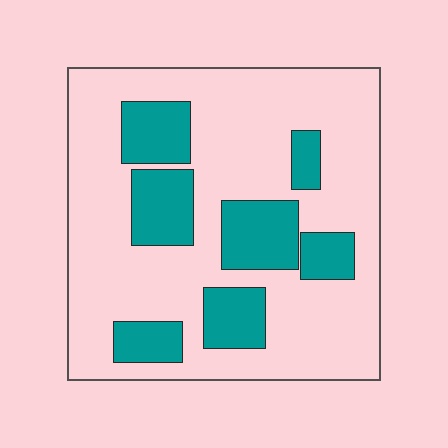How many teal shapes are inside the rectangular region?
7.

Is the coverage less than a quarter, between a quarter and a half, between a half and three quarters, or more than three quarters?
Between a quarter and a half.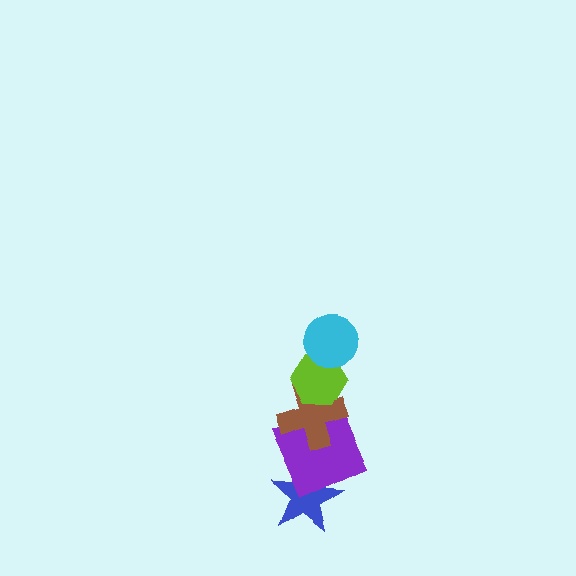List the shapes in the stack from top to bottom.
From top to bottom: the cyan circle, the lime hexagon, the brown cross, the purple square, the blue star.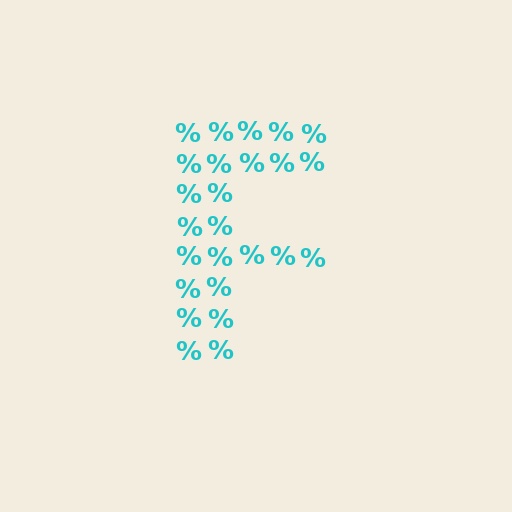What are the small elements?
The small elements are percent signs.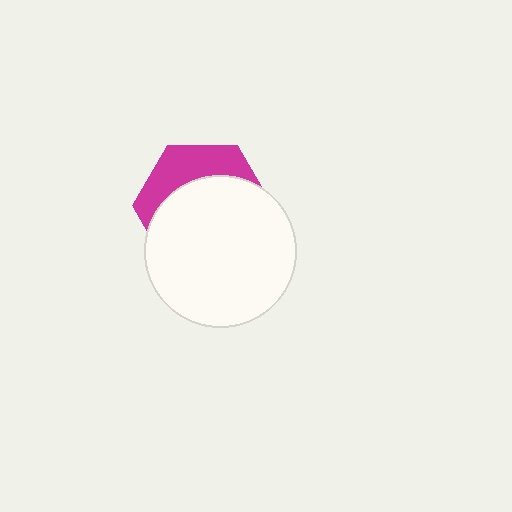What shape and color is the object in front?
The object in front is a white circle.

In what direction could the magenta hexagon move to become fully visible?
The magenta hexagon could move up. That would shift it out from behind the white circle entirely.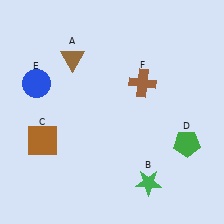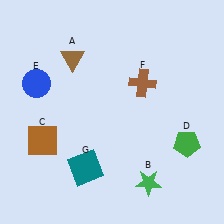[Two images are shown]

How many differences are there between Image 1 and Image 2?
There is 1 difference between the two images.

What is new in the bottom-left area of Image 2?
A teal square (G) was added in the bottom-left area of Image 2.